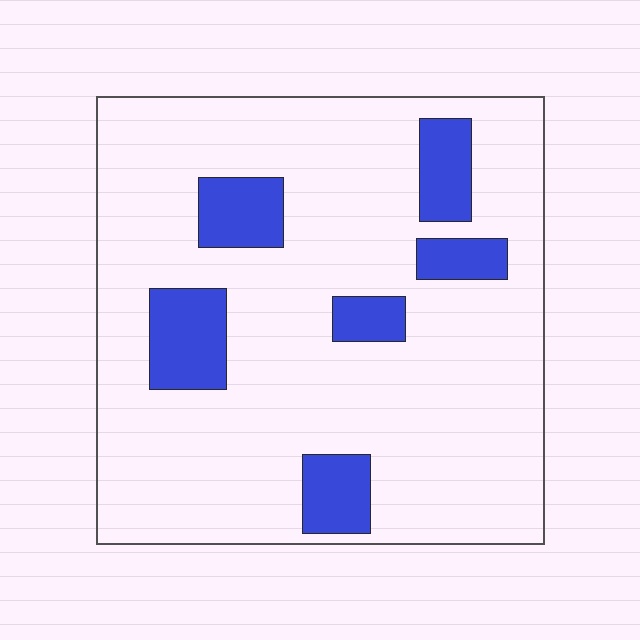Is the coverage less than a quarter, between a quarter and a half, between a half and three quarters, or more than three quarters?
Less than a quarter.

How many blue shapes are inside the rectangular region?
6.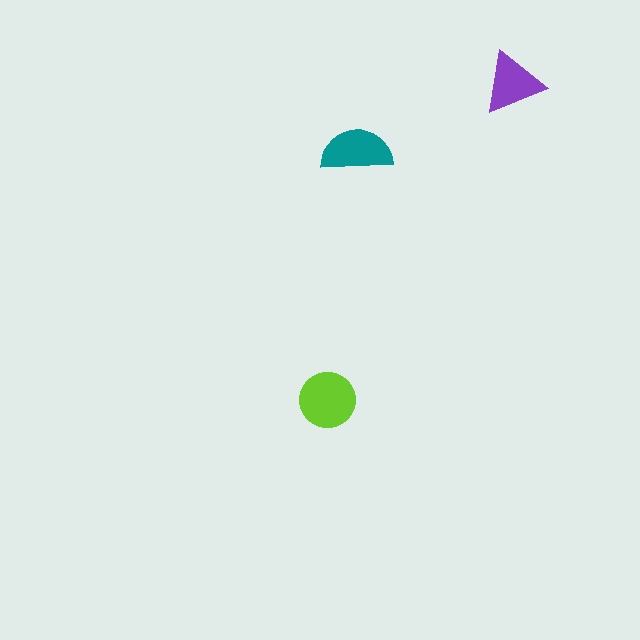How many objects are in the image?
There are 3 objects in the image.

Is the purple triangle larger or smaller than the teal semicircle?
Smaller.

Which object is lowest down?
The lime circle is bottommost.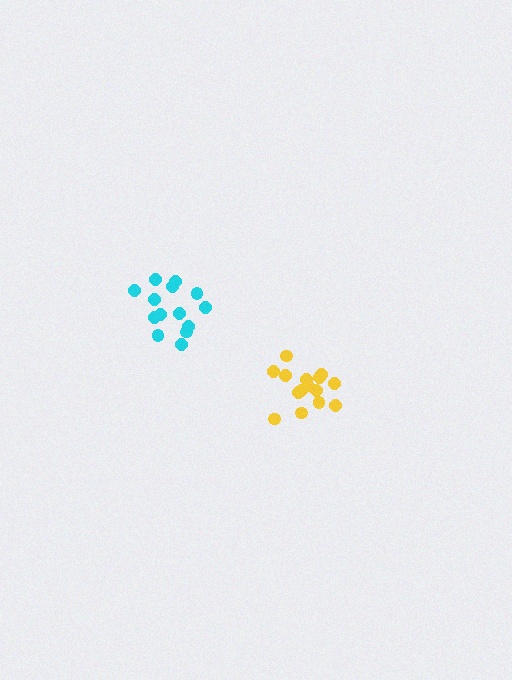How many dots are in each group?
Group 1: 15 dots, Group 2: 14 dots (29 total).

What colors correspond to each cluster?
The clusters are colored: yellow, cyan.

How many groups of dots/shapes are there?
There are 2 groups.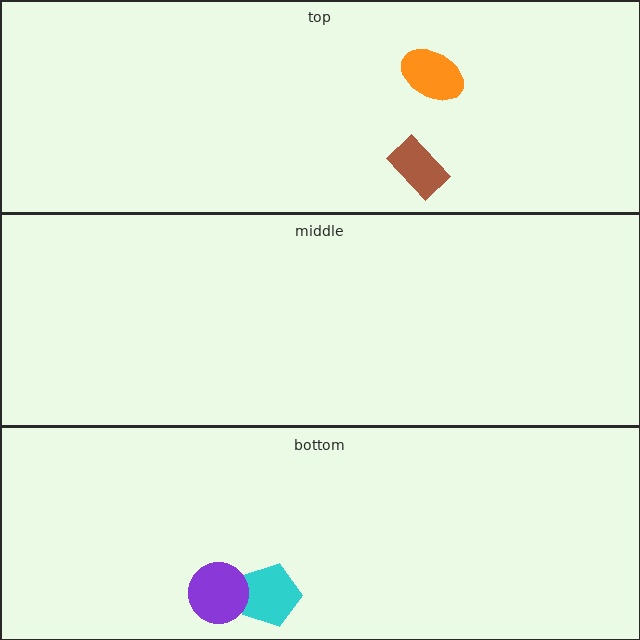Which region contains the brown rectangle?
The top region.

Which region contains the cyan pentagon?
The bottom region.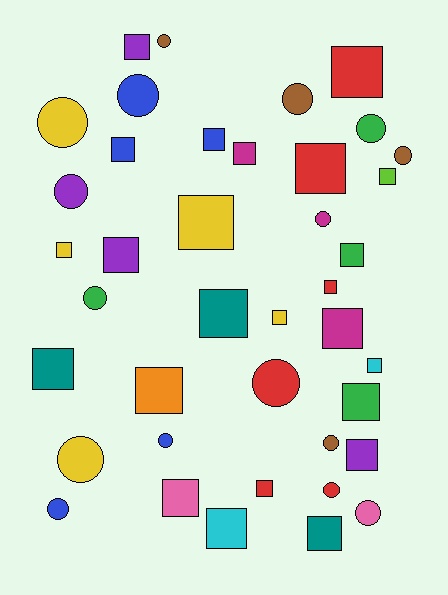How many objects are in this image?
There are 40 objects.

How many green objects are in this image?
There are 4 green objects.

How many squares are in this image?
There are 24 squares.